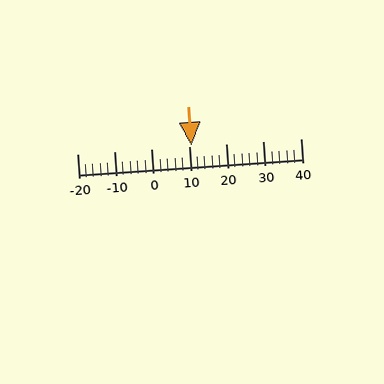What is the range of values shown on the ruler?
The ruler shows values from -20 to 40.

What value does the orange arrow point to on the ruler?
The orange arrow points to approximately 11.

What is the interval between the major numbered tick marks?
The major tick marks are spaced 10 units apart.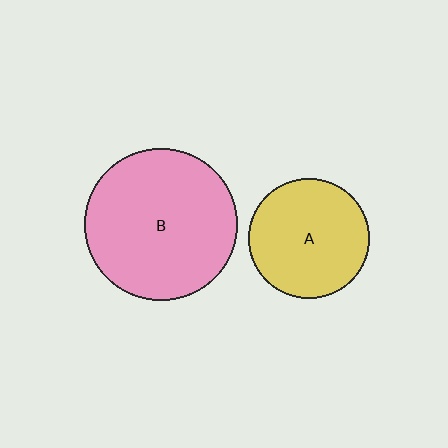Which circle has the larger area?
Circle B (pink).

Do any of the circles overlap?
No, none of the circles overlap.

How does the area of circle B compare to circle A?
Approximately 1.6 times.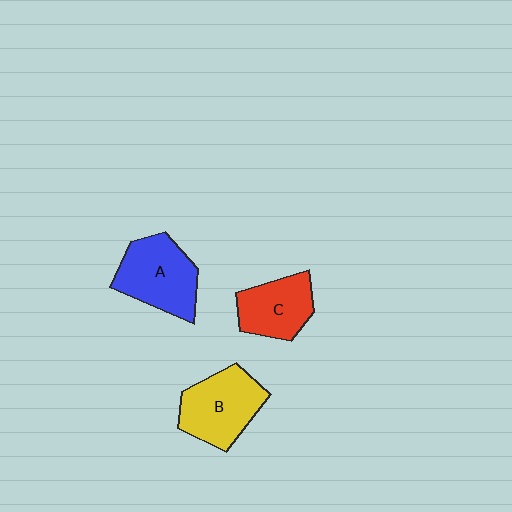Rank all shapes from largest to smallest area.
From largest to smallest: A (blue), B (yellow), C (red).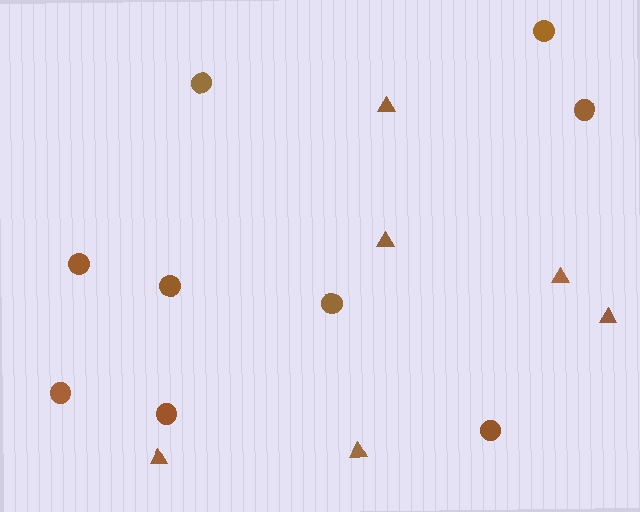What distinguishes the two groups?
There are 2 groups: one group of triangles (6) and one group of circles (9).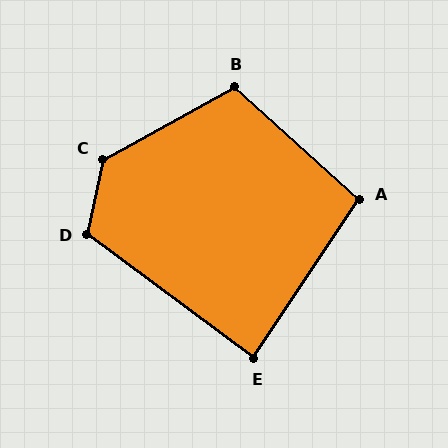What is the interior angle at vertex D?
Approximately 115 degrees (obtuse).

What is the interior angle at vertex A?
Approximately 98 degrees (obtuse).